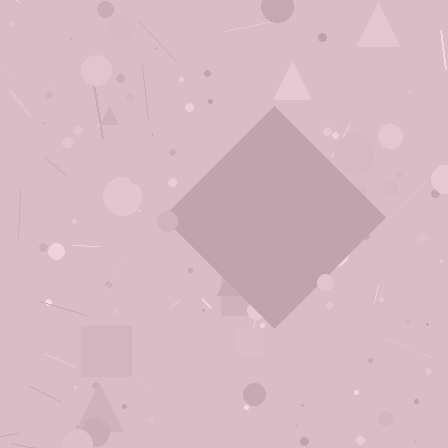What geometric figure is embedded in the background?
A diamond is embedded in the background.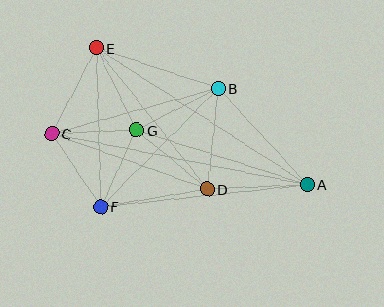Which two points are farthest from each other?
Points A and C are farthest from each other.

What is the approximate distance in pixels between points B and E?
The distance between B and E is approximately 128 pixels.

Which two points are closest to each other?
Points F and G are closest to each other.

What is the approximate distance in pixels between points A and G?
The distance between A and G is approximately 179 pixels.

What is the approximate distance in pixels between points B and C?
The distance between B and C is approximately 173 pixels.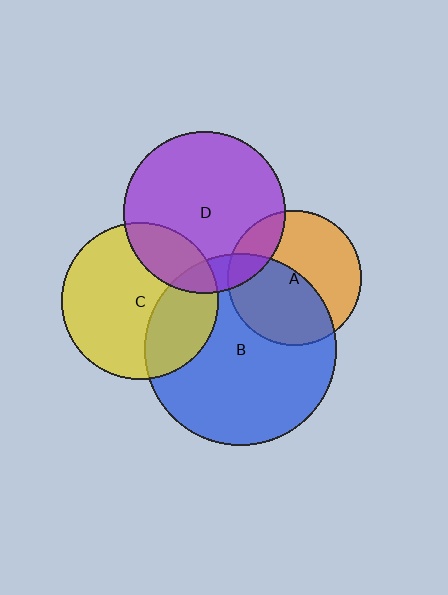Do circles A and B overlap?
Yes.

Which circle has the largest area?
Circle B (blue).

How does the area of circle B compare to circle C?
Approximately 1.5 times.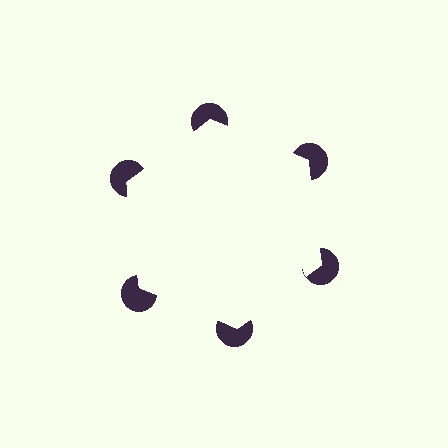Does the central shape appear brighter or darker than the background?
It typically appears slightly brighter than the background, even though no actual brightness change is drawn.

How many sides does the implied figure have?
6 sides.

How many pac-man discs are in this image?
There are 6 — one at each vertex of the illusory hexagon.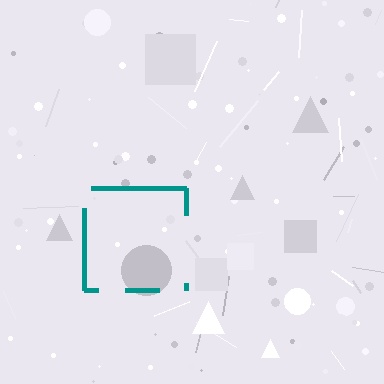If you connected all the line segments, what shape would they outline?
They would outline a square.